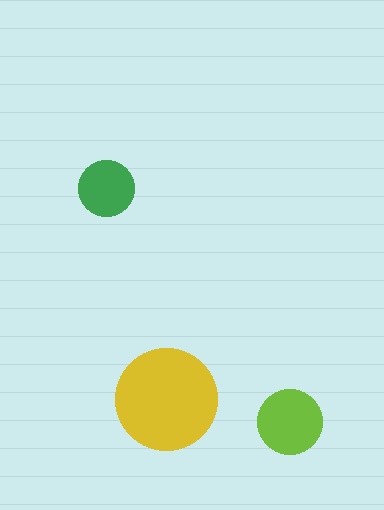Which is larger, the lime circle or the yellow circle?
The yellow one.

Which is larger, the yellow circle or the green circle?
The yellow one.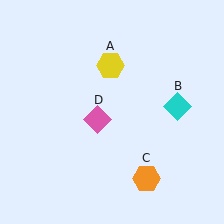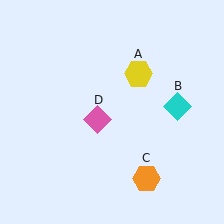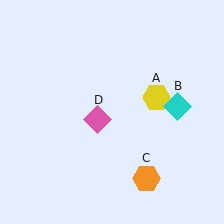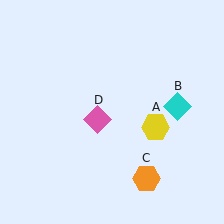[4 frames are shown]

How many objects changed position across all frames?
1 object changed position: yellow hexagon (object A).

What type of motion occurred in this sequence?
The yellow hexagon (object A) rotated clockwise around the center of the scene.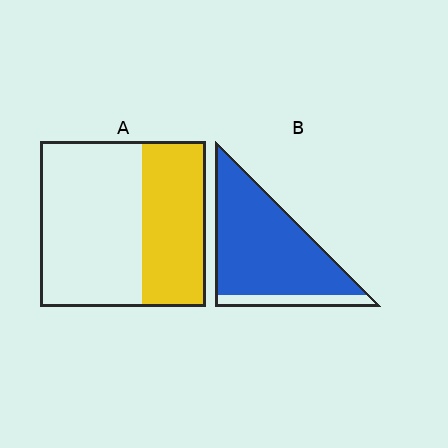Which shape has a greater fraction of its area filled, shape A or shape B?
Shape B.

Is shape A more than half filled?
No.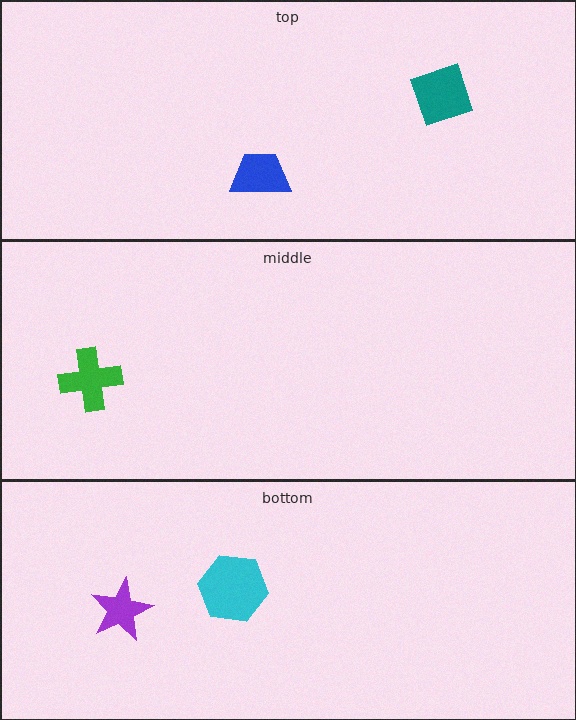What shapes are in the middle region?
The green cross.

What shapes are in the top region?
The teal diamond, the blue trapezoid.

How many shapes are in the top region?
2.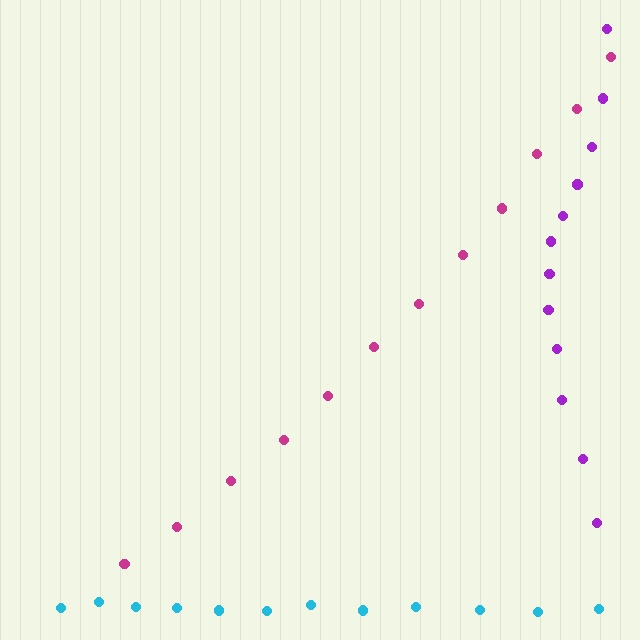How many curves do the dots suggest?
There are 3 distinct paths.